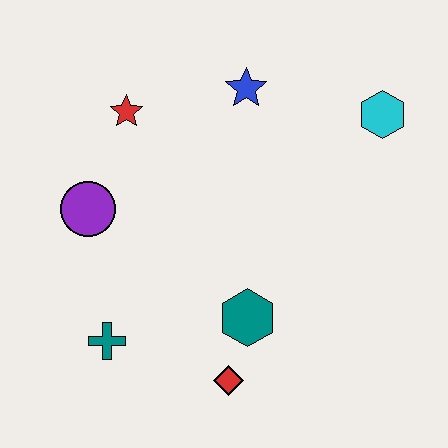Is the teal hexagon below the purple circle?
Yes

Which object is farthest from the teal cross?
The cyan hexagon is farthest from the teal cross.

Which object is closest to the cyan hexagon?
The blue star is closest to the cyan hexagon.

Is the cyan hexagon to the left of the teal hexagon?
No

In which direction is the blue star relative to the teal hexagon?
The blue star is above the teal hexagon.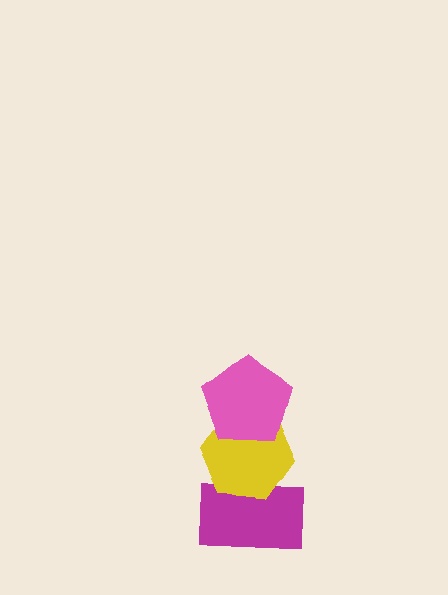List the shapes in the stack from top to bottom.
From top to bottom: the pink pentagon, the yellow hexagon, the magenta rectangle.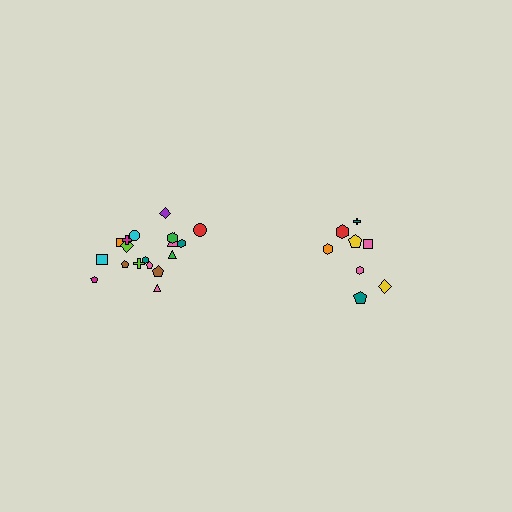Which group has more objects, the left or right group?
The left group.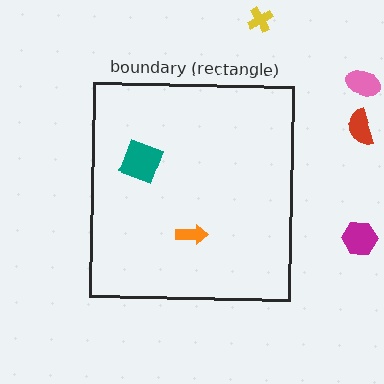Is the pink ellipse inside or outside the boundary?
Outside.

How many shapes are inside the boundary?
2 inside, 4 outside.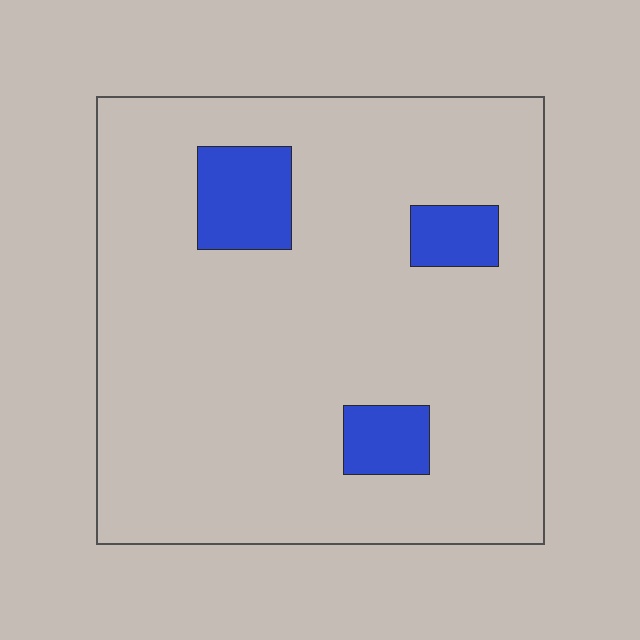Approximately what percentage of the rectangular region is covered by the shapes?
Approximately 10%.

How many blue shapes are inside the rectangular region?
3.